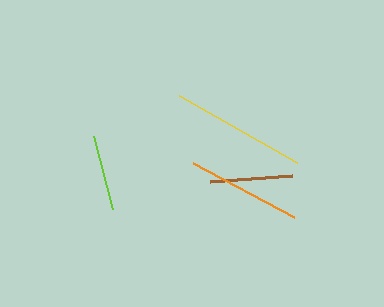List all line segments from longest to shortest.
From longest to shortest: yellow, orange, brown, lime.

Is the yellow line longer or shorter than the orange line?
The yellow line is longer than the orange line.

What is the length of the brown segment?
The brown segment is approximately 82 pixels long.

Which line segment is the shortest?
The lime line is the shortest at approximately 76 pixels.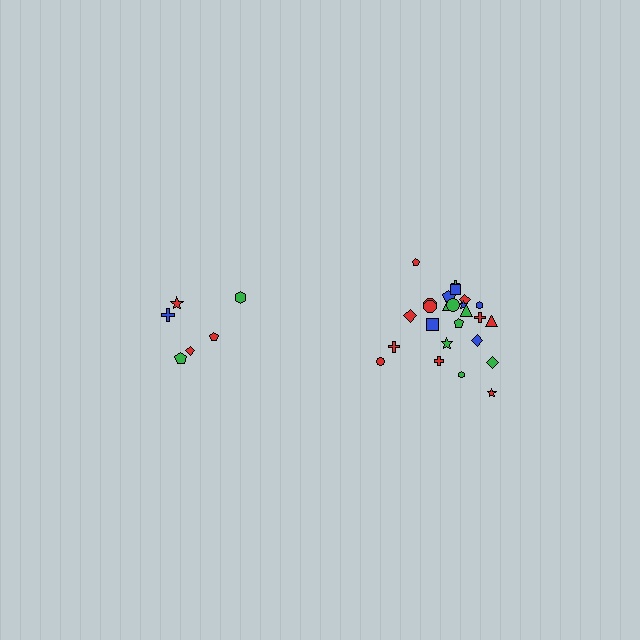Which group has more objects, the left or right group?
The right group.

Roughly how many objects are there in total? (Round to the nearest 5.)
Roughly 30 objects in total.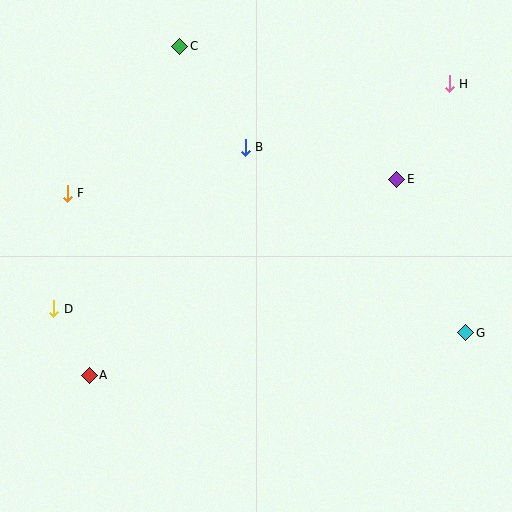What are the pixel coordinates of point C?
Point C is at (180, 46).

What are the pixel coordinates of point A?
Point A is at (89, 375).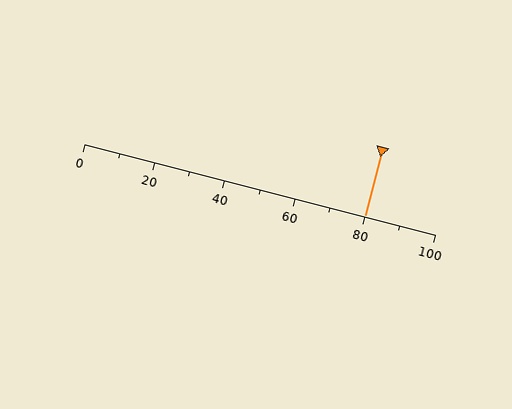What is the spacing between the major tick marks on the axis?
The major ticks are spaced 20 apart.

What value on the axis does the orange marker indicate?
The marker indicates approximately 80.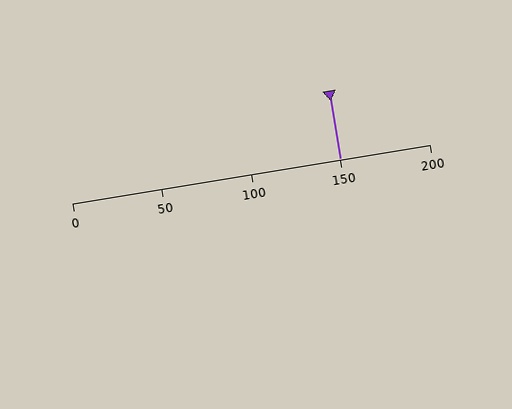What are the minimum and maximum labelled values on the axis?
The axis runs from 0 to 200.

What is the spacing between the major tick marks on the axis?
The major ticks are spaced 50 apart.